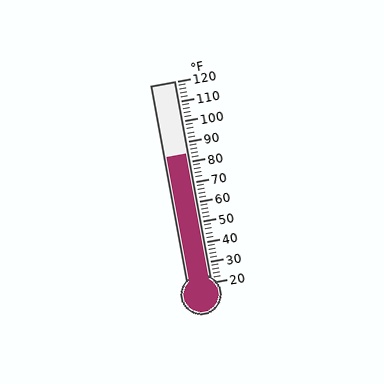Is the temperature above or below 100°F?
The temperature is below 100°F.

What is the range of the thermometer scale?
The thermometer scale ranges from 20°F to 120°F.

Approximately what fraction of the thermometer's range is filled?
The thermometer is filled to approximately 65% of its range.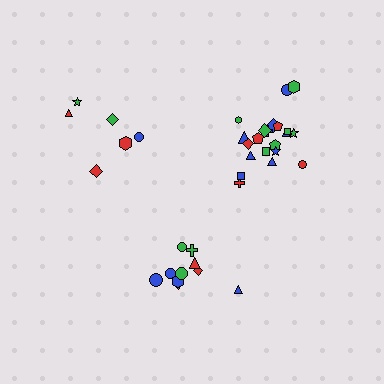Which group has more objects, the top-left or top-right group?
The top-right group.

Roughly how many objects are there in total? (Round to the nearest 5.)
Roughly 40 objects in total.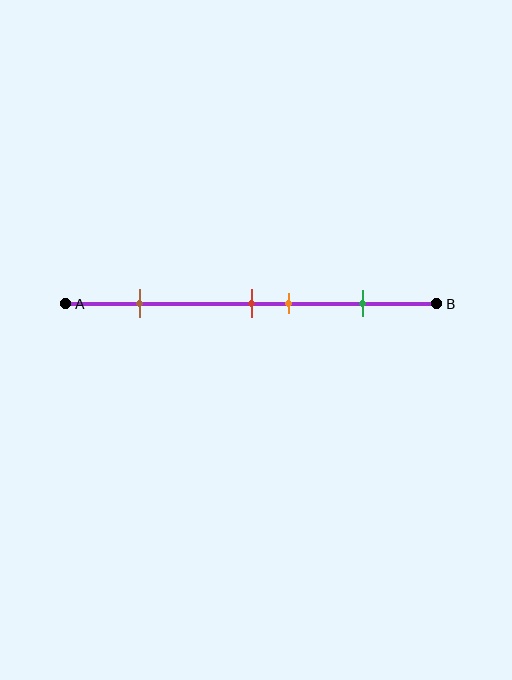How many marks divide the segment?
There are 4 marks dividing the segment.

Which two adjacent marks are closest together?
The red and orange marks are the closest adjacent pair.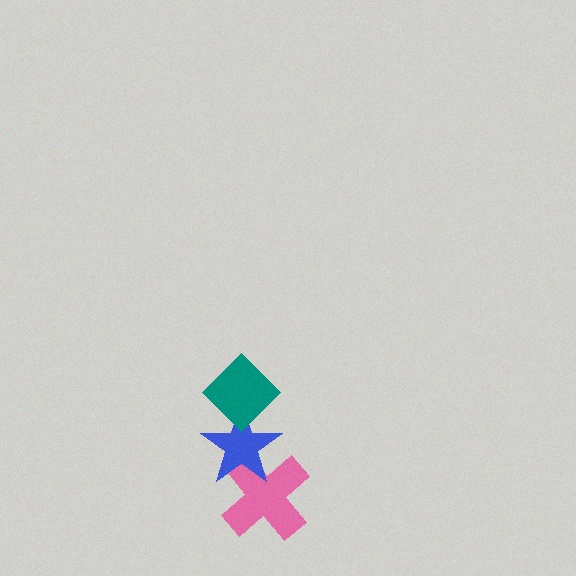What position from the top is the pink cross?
The pink cross is 3rd from the top.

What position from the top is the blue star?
The blue star is 2nd from the top.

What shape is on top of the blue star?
The teal diamond is on top of the blue star.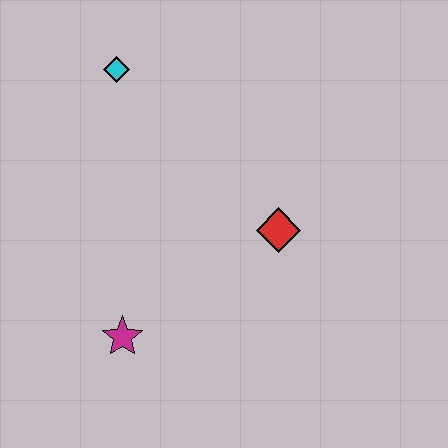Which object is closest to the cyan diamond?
The red diamond is closest to the cyan diamond.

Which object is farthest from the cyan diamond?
The magenta star is farthest from the cyan diamond.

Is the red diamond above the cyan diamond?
No